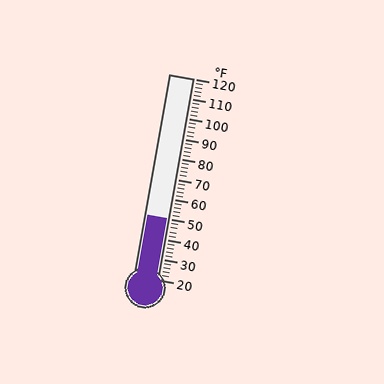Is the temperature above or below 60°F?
The temperature is below 60°F.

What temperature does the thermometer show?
The thermometer shows approximately 50°F.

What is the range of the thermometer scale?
The thermometer scale ranges from 20°F to 120°F.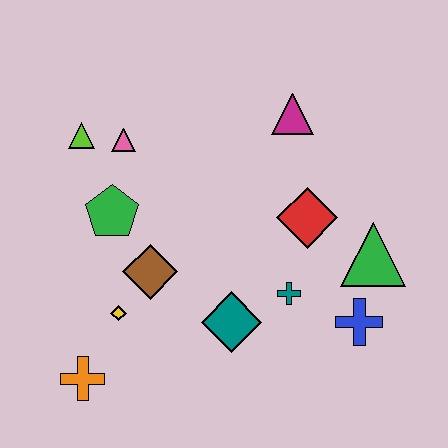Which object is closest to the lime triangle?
The pink triangle is closest to the lime triangle.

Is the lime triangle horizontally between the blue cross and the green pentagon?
No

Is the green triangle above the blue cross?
Yes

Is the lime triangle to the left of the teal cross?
Yes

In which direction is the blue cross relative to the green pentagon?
The blue cross is to the right of the green pentagon.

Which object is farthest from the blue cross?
The lime triangle is farthest from the blue cross.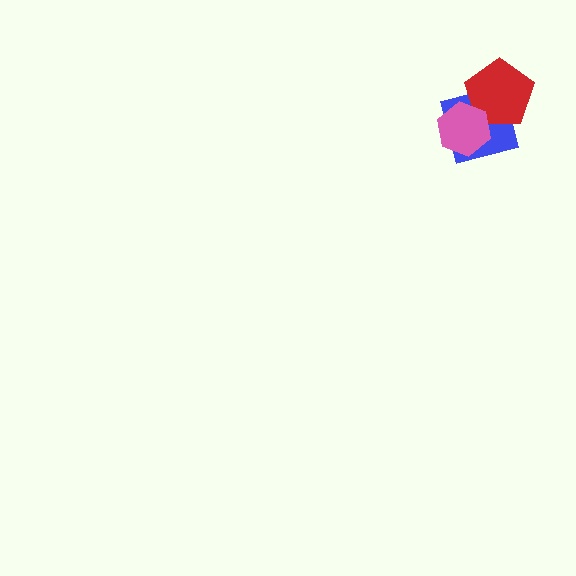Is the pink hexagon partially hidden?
No, no other shape covers it.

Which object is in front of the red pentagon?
The pink hexagon is in front of the red pentagon.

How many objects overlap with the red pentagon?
2 objects overlap with the red pentagon.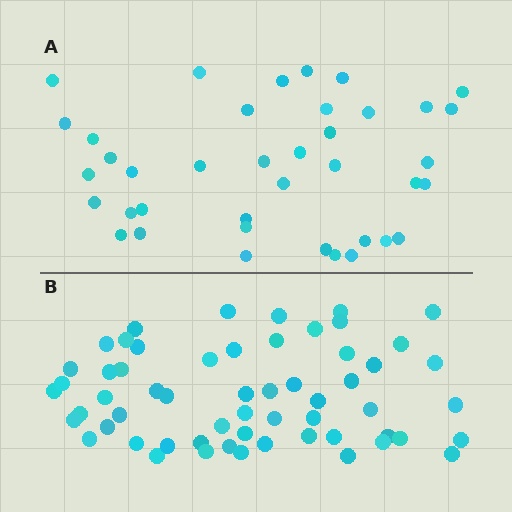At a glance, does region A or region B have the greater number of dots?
Region B (the bottom region) has more dots.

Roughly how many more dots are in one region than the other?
Region B has approximately 20 more dots than region A.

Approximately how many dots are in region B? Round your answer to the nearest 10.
About 60 dots. (The exact count is 58, which rounds to 60.)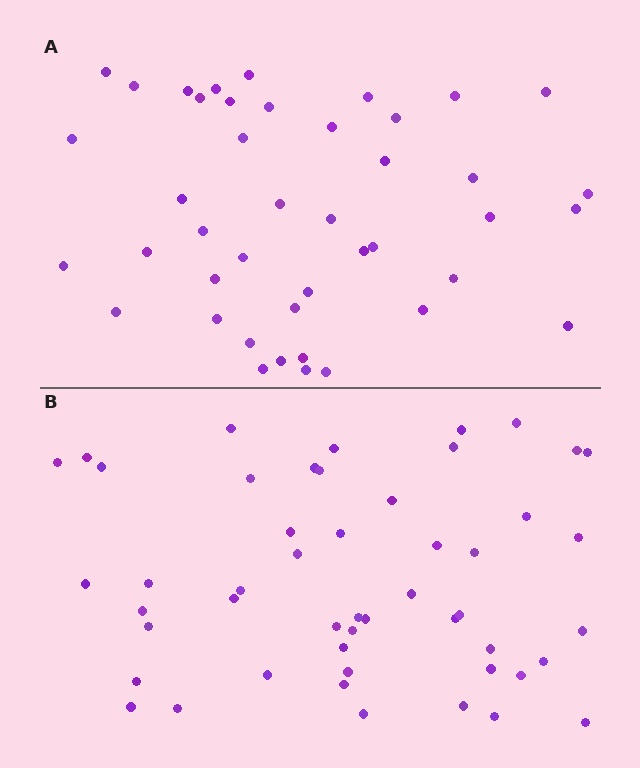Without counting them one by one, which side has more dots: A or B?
Region B (the bottom region) has more dots.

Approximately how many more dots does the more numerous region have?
Region B has roughly 8 or so more dots than region A.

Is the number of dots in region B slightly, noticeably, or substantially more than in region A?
Region B has only slightly more — the two regions are fairly close. The ratio is roughly 1.2 to 1.